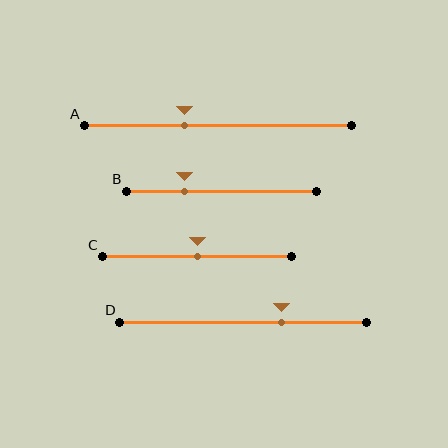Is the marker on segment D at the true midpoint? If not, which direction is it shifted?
No, the marker on segment D is shifted to the right by about 16% of the segment length.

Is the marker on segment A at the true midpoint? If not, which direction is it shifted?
No, the marker on segment A is shifted to the left by about 13% of the segment length.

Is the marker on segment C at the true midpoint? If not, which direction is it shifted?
Yes, the marker on segment C is at the true midpoint.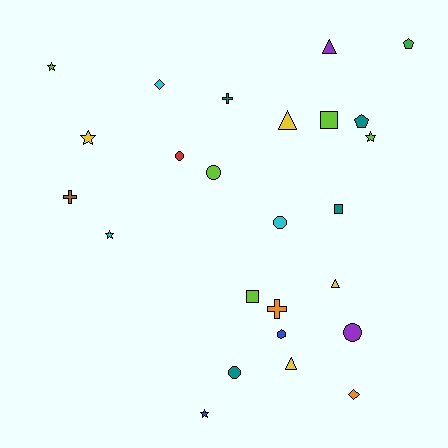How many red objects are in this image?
There is 1 red object.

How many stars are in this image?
There are 5 stars.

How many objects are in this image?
There are 25 objects.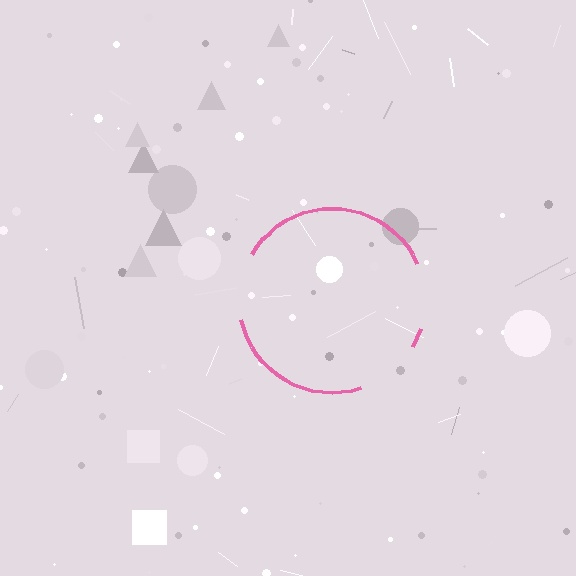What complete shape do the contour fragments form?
The contour fragments form a circle.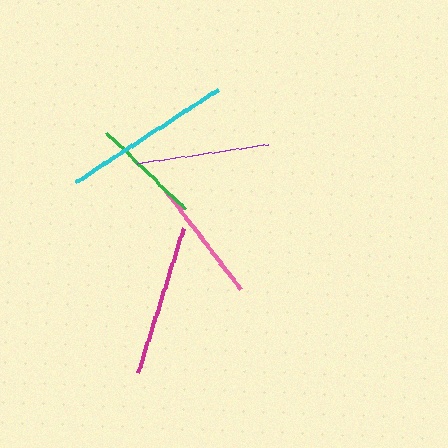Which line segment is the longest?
The cyan line is the longest at approximately 170 pixels.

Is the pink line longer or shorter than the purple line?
The purple line is longer than the pink line.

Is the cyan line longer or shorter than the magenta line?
The cyan line is longer than the magenta line.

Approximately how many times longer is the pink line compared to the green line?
The pink line is approximately 1.1 times the length of the green line.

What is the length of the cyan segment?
The cyan segment is approximately 170 pixels long.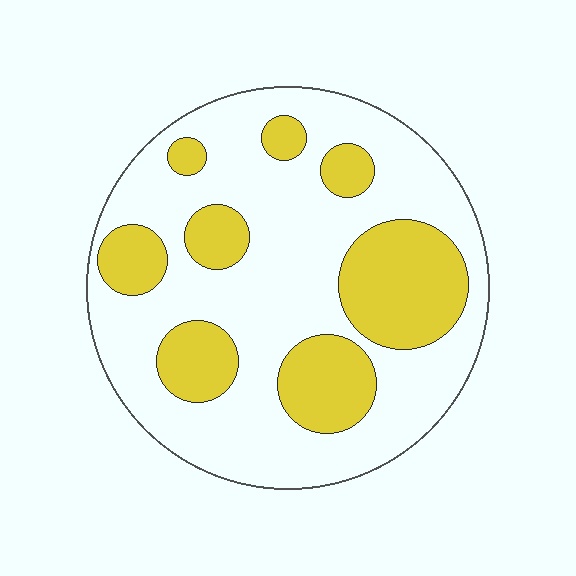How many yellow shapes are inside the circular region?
8.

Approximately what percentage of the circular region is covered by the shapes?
Approximately 30%.